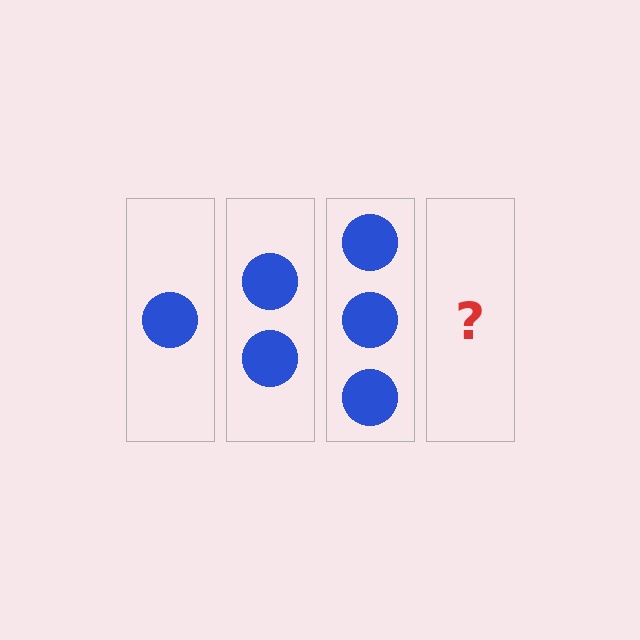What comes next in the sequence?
The next element should be 4 circles.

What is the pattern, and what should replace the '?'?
The pattern is that each step adds one more circle. The '?' should be 4 circles.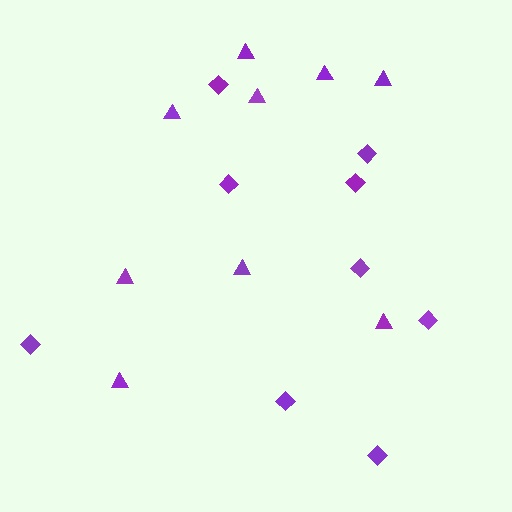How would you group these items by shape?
There are 2 groups: one group of triangles (9) and one group of diamonds (9).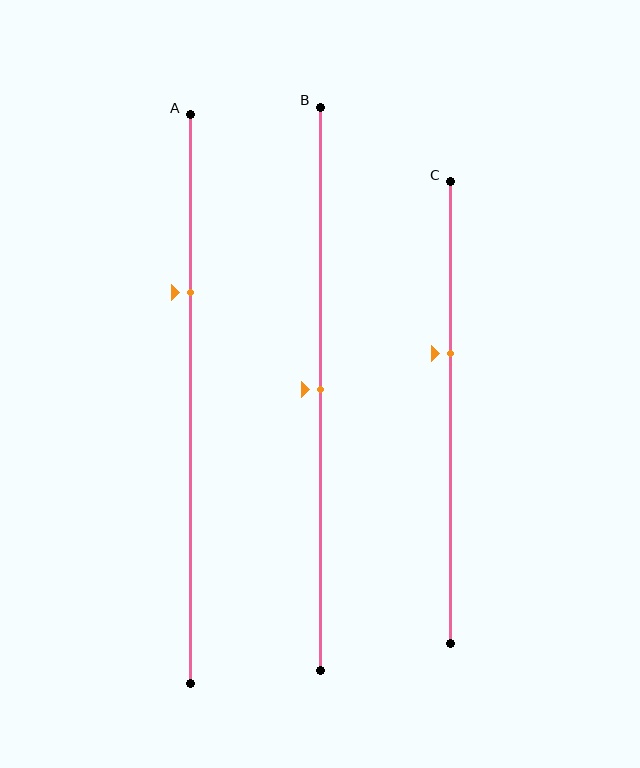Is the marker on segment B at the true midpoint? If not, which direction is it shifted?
Yes, the marker on segment B is at the true midpoint.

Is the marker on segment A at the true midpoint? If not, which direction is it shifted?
No, the marker on segment A is shifted upward by about 19% of the segment length.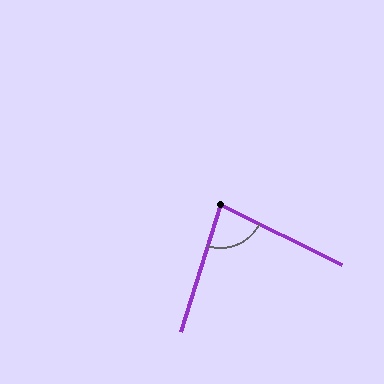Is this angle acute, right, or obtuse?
It is acute.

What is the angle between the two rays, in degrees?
Approximately 81 degrees.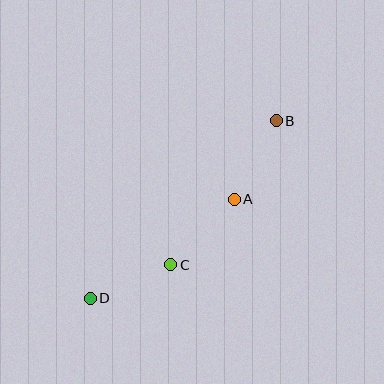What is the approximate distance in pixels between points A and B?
The distance between A and B is approximately 89 pixels.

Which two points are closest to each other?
Points C and D are closest to each other.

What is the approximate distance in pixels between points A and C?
The distance between A and C is approximately 91 pixels.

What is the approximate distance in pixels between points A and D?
The distance between A and D is approximately 175 pixels.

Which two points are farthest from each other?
Points B and D are farthest from each other.